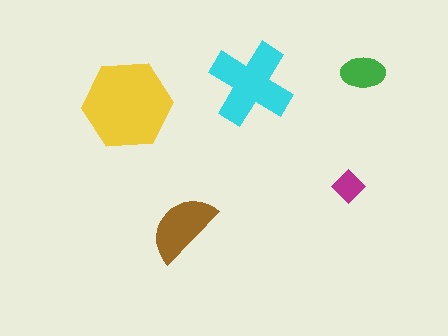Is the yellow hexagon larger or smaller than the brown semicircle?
Larger.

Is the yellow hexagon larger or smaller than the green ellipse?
Larger.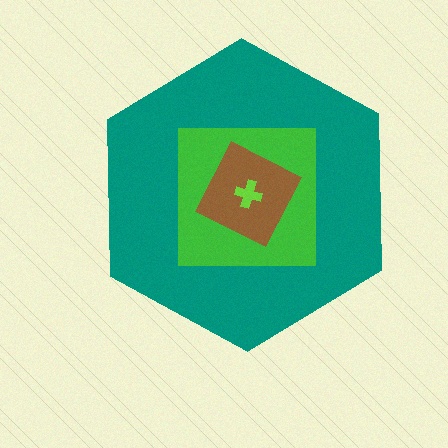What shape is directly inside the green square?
The brown diamond.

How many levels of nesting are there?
4.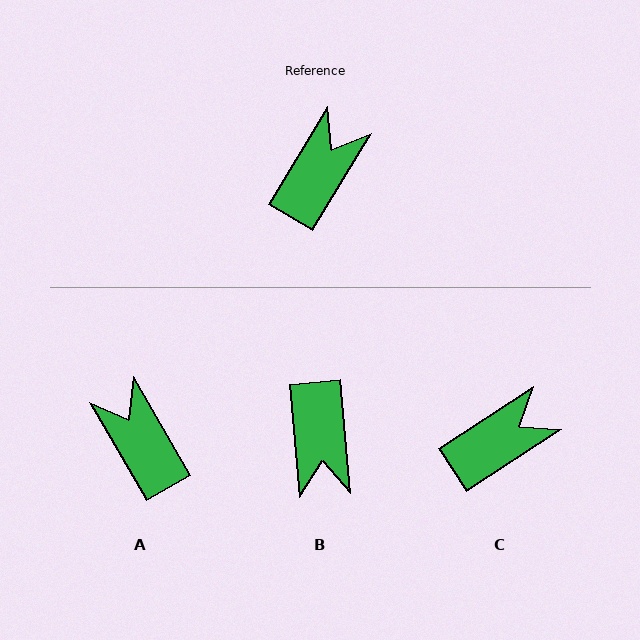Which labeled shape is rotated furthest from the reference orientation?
B, about 143 degrees away.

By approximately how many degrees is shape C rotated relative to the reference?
Approximately 26 degrees clockwise.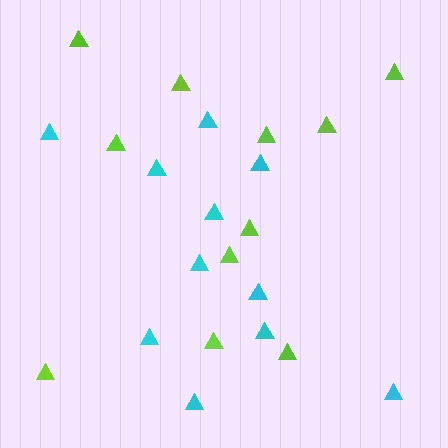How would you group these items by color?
There are 2 groups: one group of lime triangles (11) and one group of cyan triangles (11).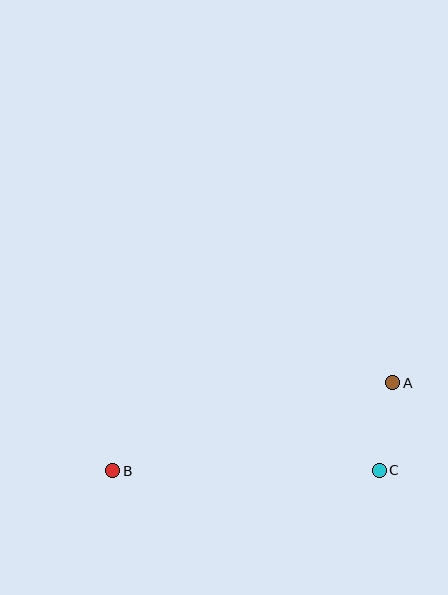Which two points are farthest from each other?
Points A and B are farthest from each other.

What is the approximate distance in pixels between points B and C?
The distance between B and C is approximately 267 pixels.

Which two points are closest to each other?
Points A and C are closest to each other.